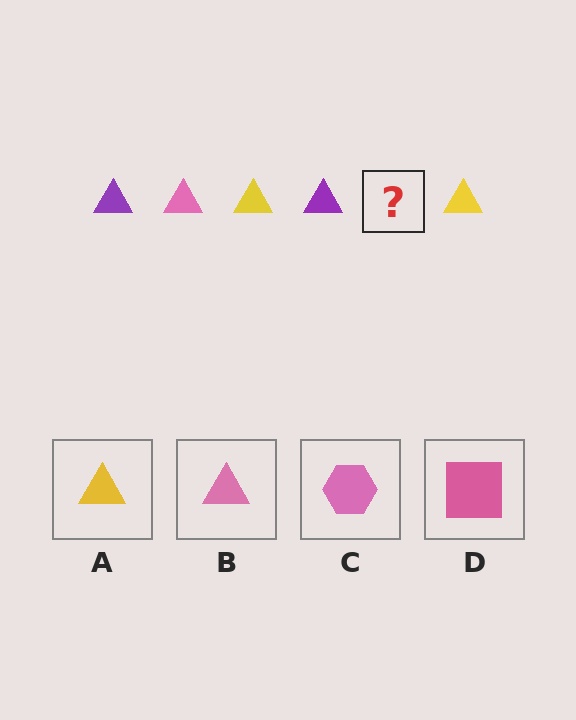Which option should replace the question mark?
Option B.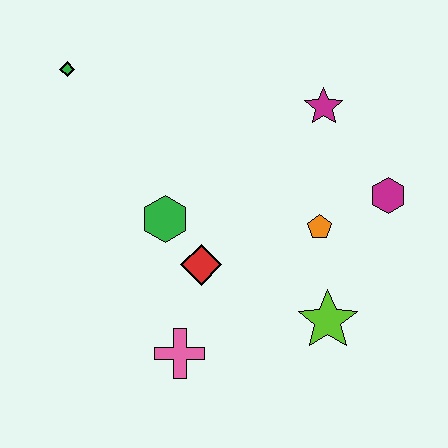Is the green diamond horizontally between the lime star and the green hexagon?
No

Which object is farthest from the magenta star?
The pink cross is farthest from the magenta star.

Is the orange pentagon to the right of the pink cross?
Yes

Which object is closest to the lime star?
The orange pentagon is closest to the lime star.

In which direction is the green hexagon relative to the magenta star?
The green hexagon is to the left of the magenta star.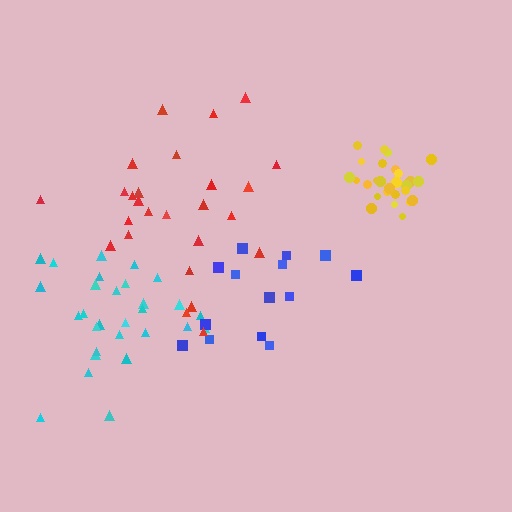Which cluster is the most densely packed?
Yellow.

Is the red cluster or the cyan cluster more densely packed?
Cyan.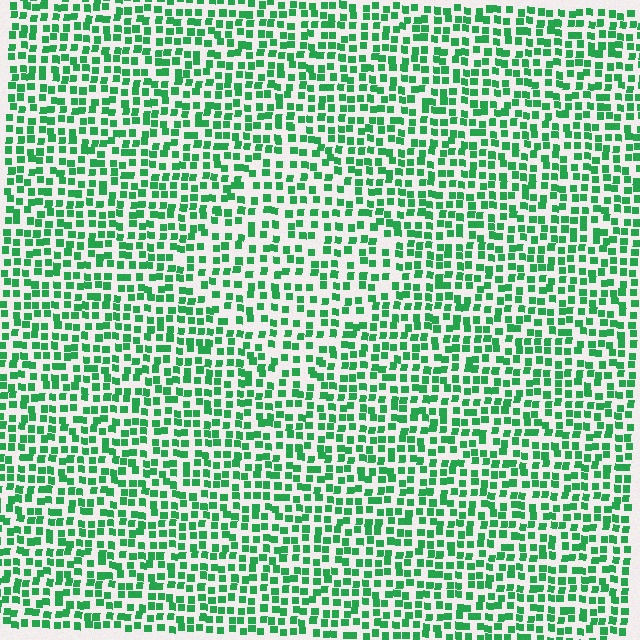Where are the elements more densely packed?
The elements are more densely packed outside the diamond boundary.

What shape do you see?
I see a diamond.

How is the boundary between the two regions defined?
The boundary is defined by a change in element density (approximately 1.4x ratio). All elements are the same color, size, and shape.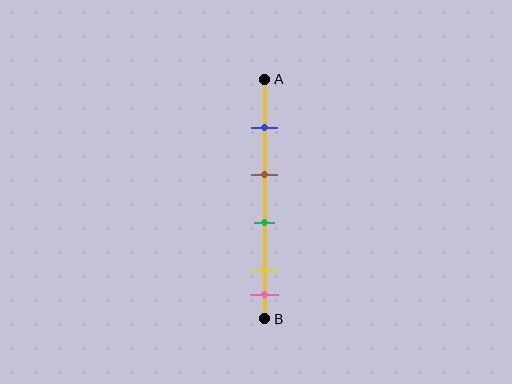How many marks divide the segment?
There are 5 marks dividing the segment.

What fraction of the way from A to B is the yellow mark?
The yellow mark is approximately 80% (0.8) of the way from A to B.